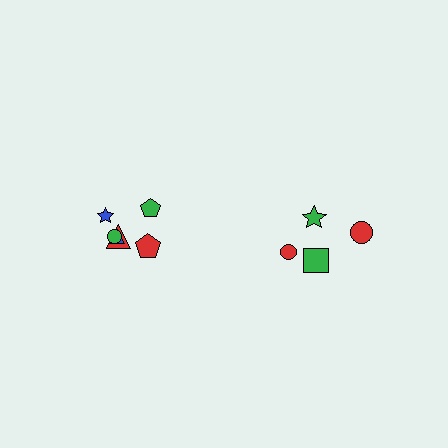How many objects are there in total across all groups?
There are 10 objects.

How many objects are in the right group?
There are 4 objects.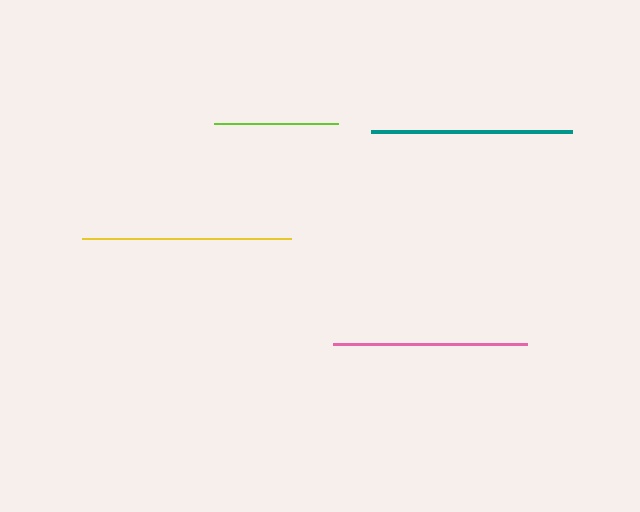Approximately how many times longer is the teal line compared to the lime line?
The teal line is approximately 1.6 times the length of the lime line.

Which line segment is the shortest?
The lime line is the shortest at approximately 124 pixels.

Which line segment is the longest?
The yellow line is the longest at approximately 209 pixels.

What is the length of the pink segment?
The pink segment is approximately 194 pixels long.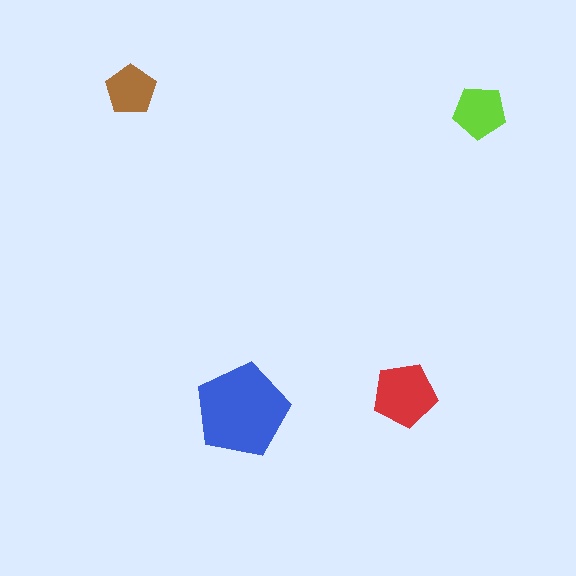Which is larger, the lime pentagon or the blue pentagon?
The blue one.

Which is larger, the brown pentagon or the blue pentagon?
The blue one.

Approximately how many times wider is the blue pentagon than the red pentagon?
About 1.5 times wider.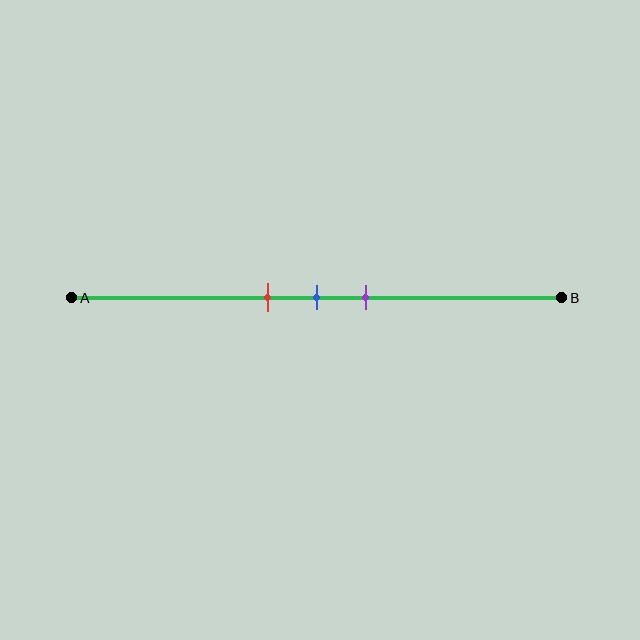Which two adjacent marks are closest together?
The red and blue marks are the closest adjacent pair.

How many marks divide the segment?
There are 3 marks dividing the segment.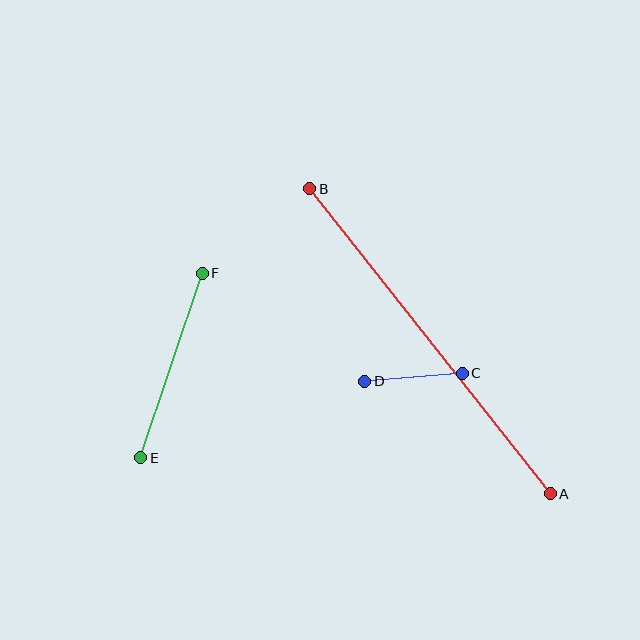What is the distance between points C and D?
The distance is approximately 98 pixels.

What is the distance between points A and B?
The distance is approximately 388 pixels.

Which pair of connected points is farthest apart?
Points A and B are farthest apart.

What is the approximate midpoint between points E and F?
The midpoint is at approximately (171, 365) pixels.